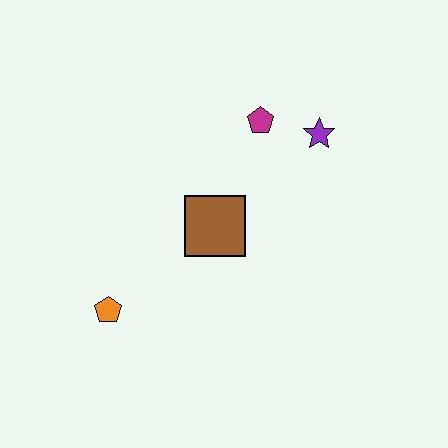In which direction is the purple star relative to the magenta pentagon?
The purple star is to the right of the magenta pentagon.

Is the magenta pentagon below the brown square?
No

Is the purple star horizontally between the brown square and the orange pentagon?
No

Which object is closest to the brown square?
The magenta pentagon is closest to the brown square.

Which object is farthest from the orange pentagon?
The purple star is farthest from the orange pentagon.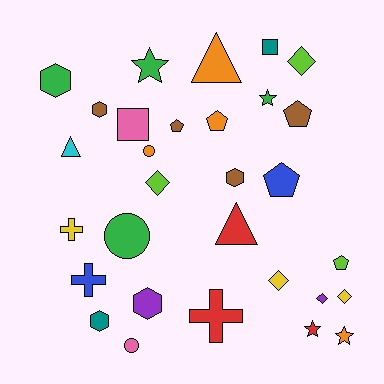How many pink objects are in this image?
There are 2 pink objects.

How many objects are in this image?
There are 30 objects.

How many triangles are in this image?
There are 3 triangles.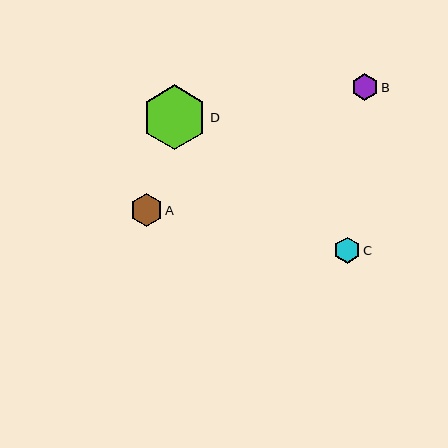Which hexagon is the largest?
Hexagon D is the largest with a size of approximately 65 pixels.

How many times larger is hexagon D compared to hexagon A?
Hexagon D is approximately 2.0 times the size of hexagon A.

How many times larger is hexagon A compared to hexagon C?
Hexagon A is approximately 1.3 times the size of hexagon C.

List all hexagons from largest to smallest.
From largest to smallest: D, A, B, C.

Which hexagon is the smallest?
Hexagon C is the smallest with a size of approximately 26 pixels.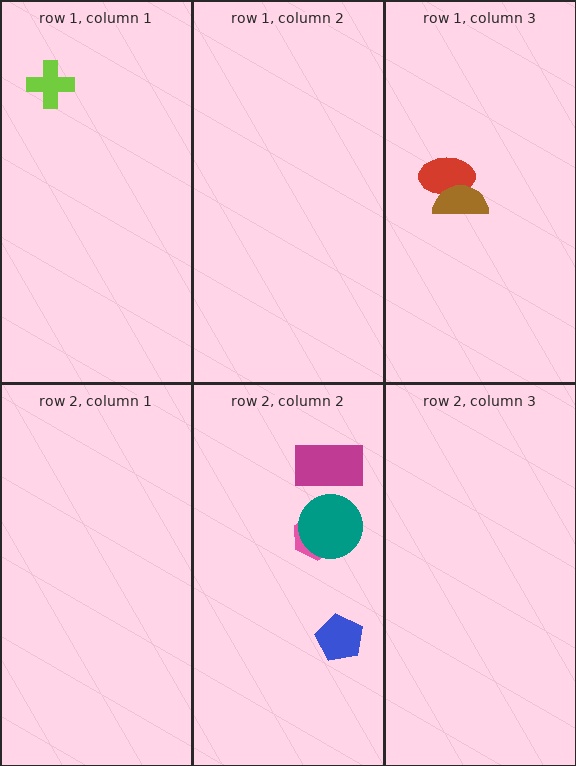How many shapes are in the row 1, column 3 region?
2.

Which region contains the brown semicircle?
The row 1, column 3 region.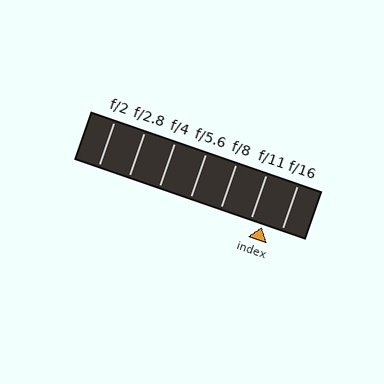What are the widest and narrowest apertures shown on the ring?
The widest aperture shown is f/2 and the narrowest is f/16.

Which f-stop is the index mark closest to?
The index mark is closest to f/11.